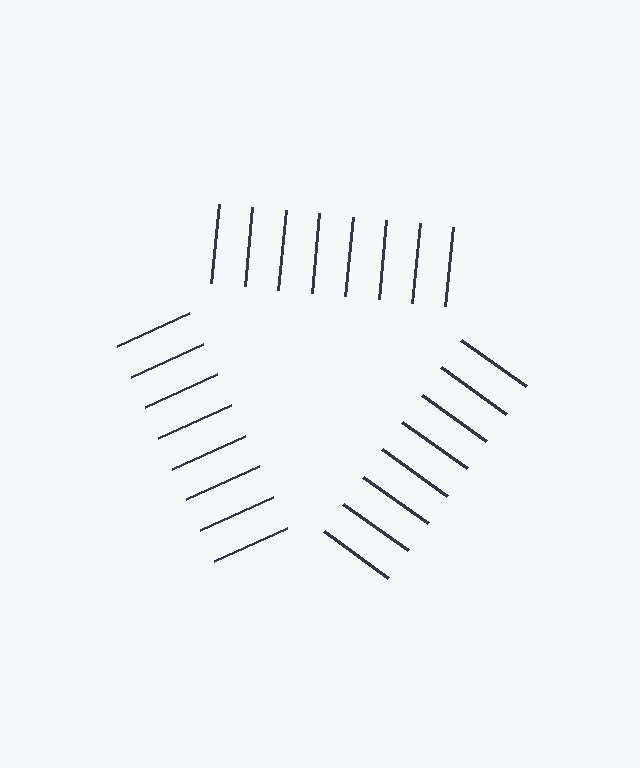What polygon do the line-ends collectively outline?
An illusory triangle — the line segments terminate on its edges but no continuous stroke is drawn.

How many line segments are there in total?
24 — 8 along each of the 3 edges.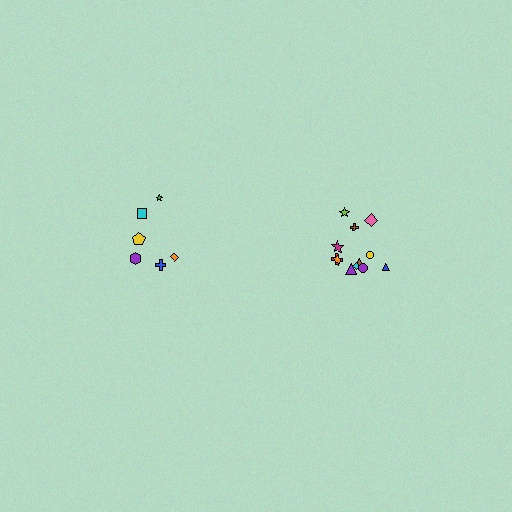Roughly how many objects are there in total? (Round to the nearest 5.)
Roughly 20 objects in total.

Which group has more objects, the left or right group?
The right group.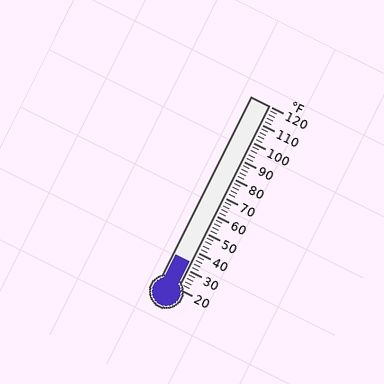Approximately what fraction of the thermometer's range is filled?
The thermometer is filled to approximately 15% of its range.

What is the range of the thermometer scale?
The thermometer scale ranges from 20°F to 120°F.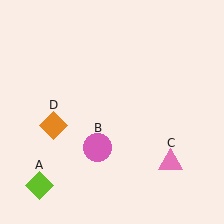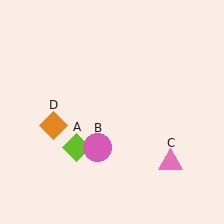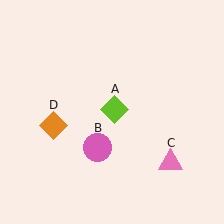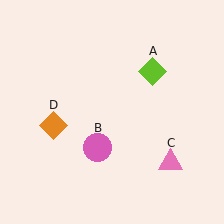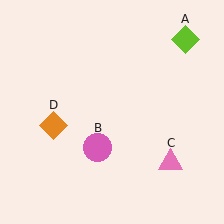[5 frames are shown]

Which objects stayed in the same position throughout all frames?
Pink circle (object B) and pink triangle (object C) and orange diamond (object D) remained stationary.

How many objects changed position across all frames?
1 object changed position: lime diamond (object A).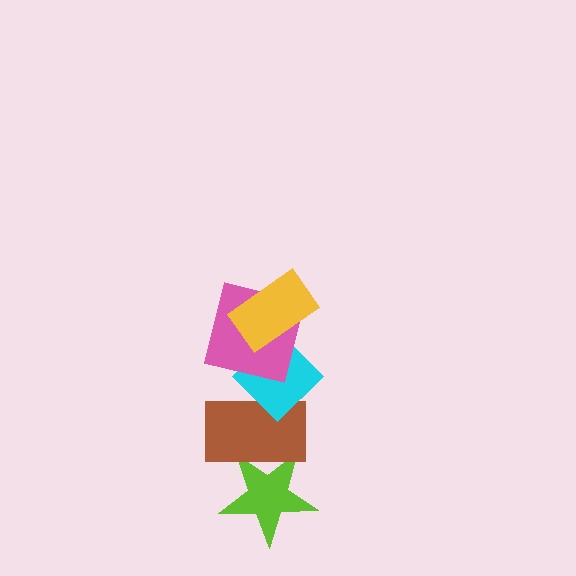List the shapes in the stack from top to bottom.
From top to bottom: the yellow rectangle, the pink square, the cyan diamond, the brown rectangle, the lime star.